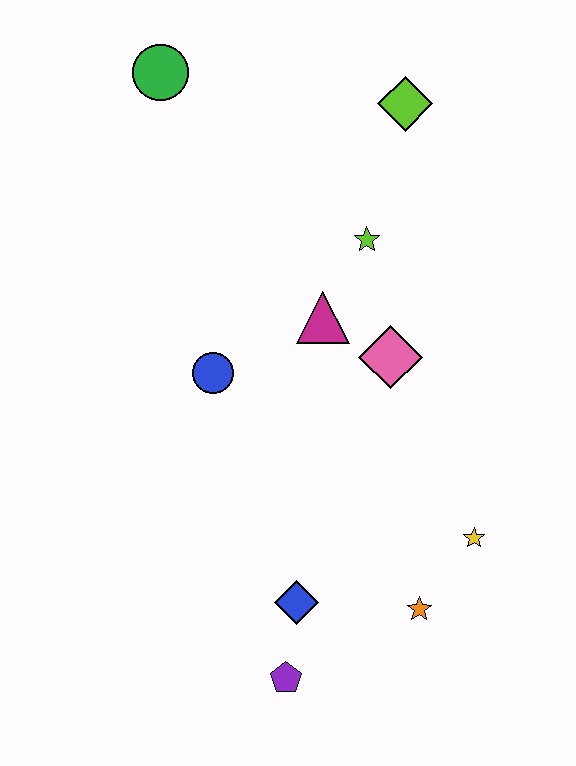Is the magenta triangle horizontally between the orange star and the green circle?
Yes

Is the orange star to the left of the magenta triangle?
No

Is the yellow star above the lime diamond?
No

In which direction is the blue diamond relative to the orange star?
The blue diamond is to the left of the orange star.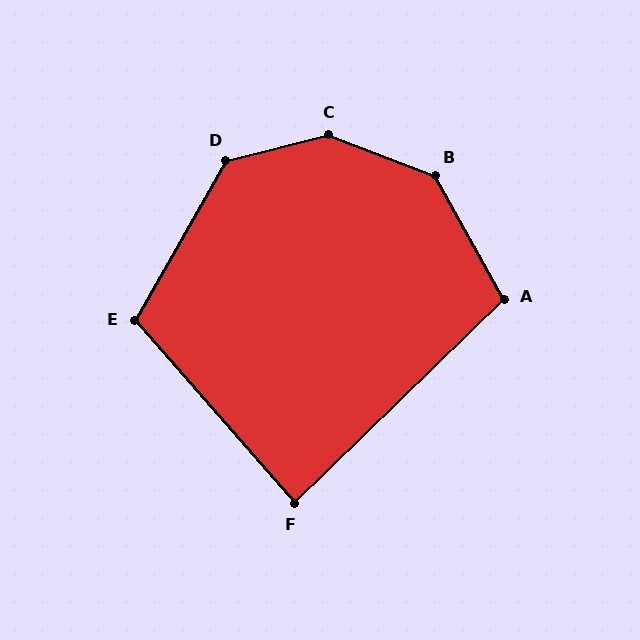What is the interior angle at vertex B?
Approximately 139 degrees (obtuse).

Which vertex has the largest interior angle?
C, at approximately 145 degrees.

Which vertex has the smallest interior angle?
F, at approximately 87 degrees.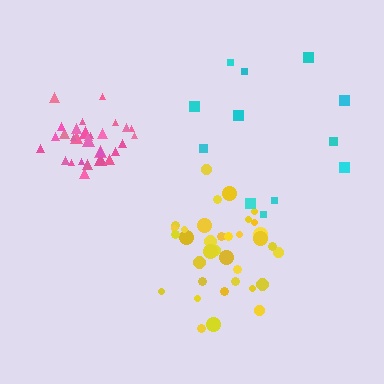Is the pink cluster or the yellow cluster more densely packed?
Pink.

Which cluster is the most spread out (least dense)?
Cyan.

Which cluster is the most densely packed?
Pink.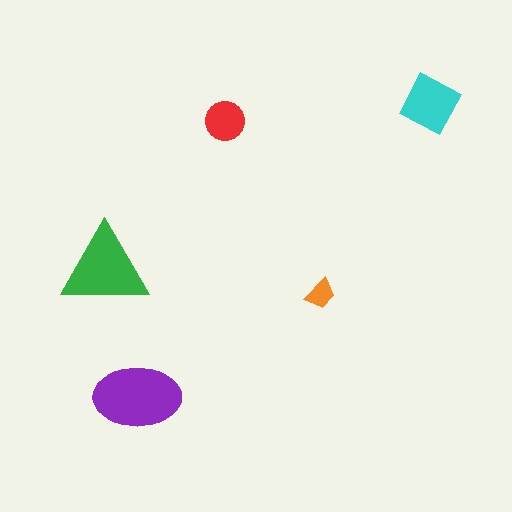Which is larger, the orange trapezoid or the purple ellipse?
The purple ellipse.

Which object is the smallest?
The orange trapezoid.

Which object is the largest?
The purple ellipse.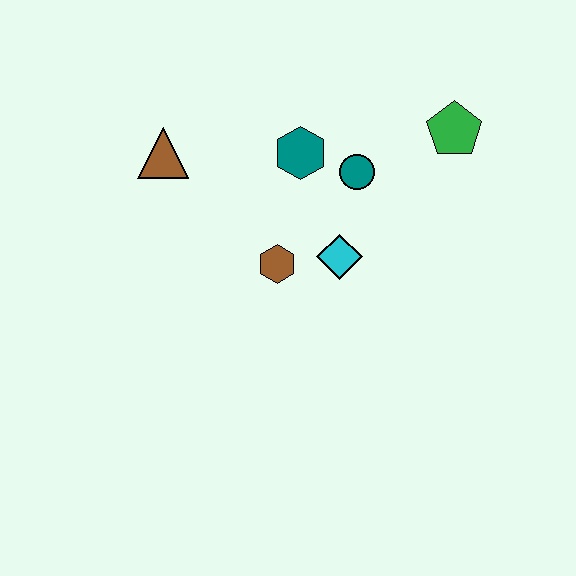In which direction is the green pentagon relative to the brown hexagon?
The green pentagon is to the right of the brown hexagon.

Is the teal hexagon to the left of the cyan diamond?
Yes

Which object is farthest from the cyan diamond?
The brown triangle is farthest from the cyan diamond.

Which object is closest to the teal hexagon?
The teal circle is closest to the teal hexagon.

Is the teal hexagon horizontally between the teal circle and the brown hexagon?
Yes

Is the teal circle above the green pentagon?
No